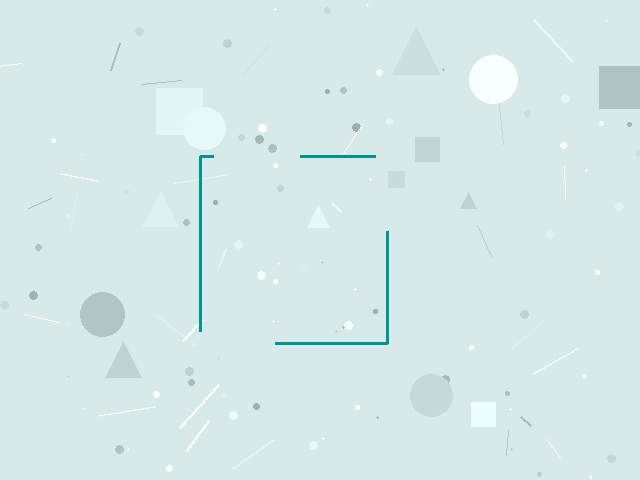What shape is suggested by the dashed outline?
The dashed outline suggests a square.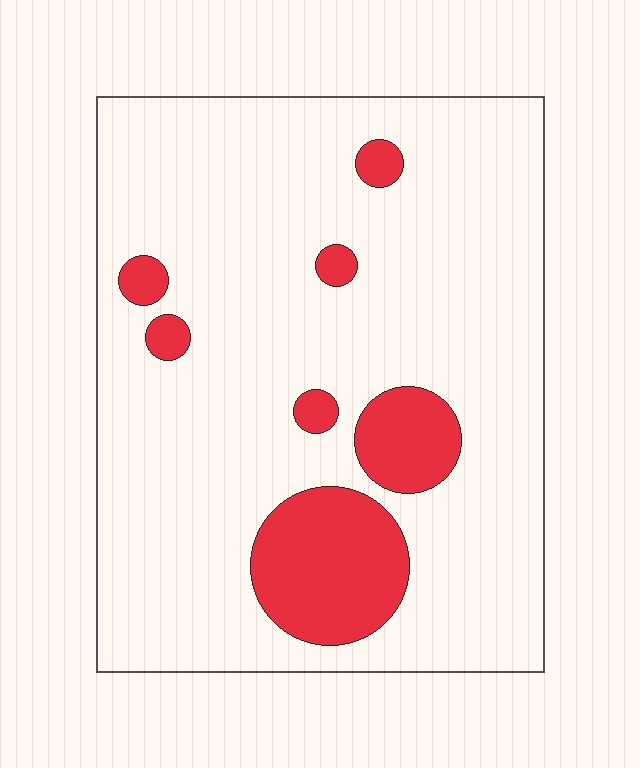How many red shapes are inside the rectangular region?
7.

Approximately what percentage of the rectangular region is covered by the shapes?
Approximately 15%.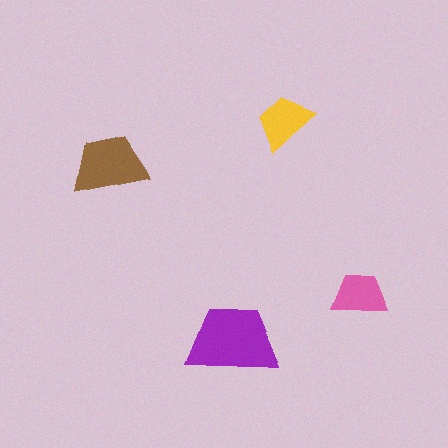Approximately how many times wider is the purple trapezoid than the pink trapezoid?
About 1.5 times wider.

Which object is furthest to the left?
The brown trapezoid is leftmost.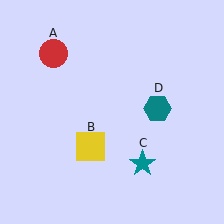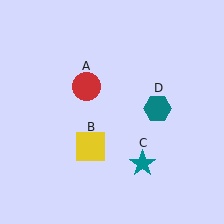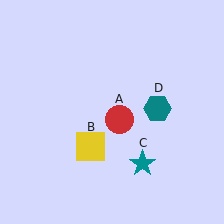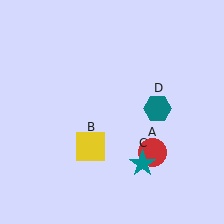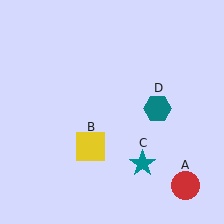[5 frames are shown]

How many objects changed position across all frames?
1 object changed position: red circle (object A).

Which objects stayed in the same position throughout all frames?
Yellow square (object B) and teal star (object C) and teal hexagon (object D) remained stationary.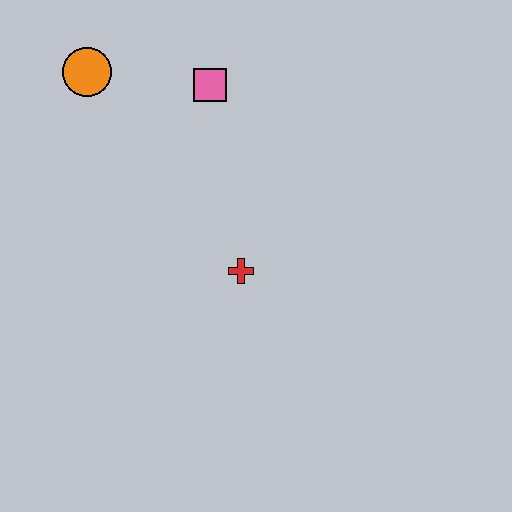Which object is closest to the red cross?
The pink square is closest to the red cross.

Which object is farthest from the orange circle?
The red cross is farthest from the orange circle.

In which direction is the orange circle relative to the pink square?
The orange circle is to the left of the pink square.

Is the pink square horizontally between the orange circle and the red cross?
Yes